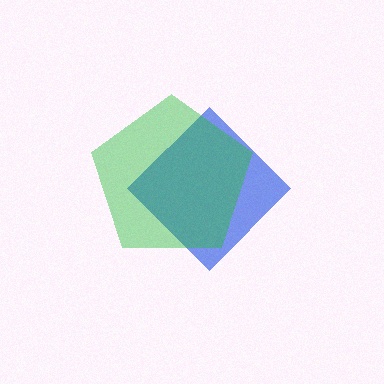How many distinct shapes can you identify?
There are 2 distinct shapes: a blue diamond, a green pentagon.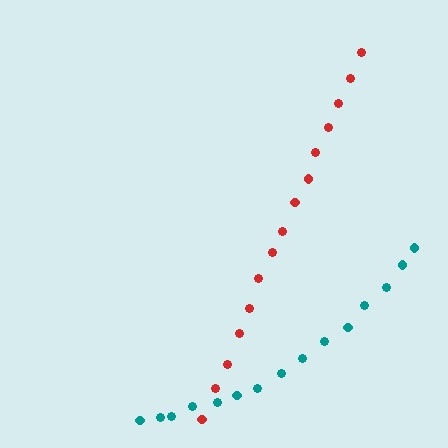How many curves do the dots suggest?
There are 2 distinct paths.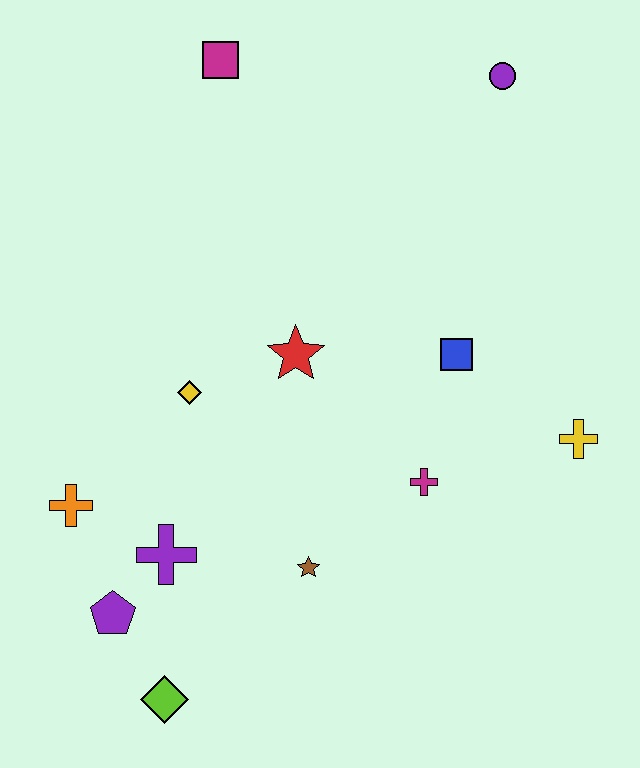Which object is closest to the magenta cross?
The blue square is closest to the magenta cross.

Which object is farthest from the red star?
The lime diamond is farthest from the red star.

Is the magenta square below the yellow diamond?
No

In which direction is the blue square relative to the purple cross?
The blue square is to the right of the purple cross.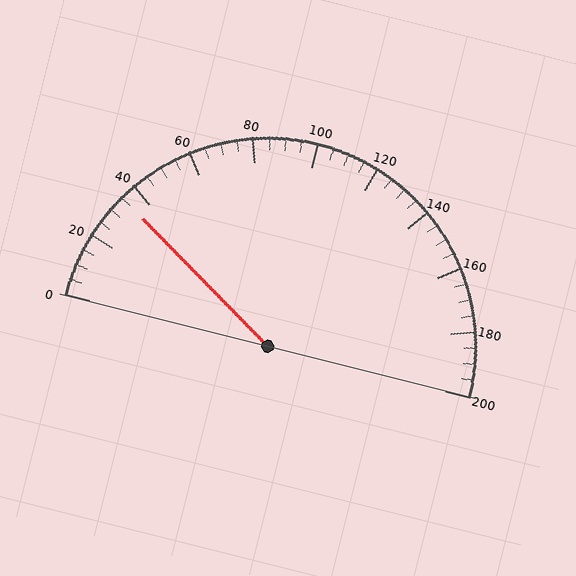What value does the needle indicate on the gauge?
The needle indicates approximately 35.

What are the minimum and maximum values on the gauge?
The gauge ranges from 0 to 200.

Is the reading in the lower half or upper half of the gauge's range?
The reading is in the lower half of the range (0 to 200).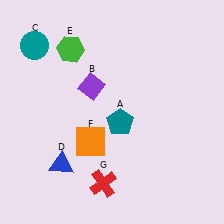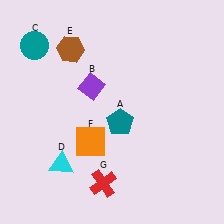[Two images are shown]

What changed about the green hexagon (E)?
In Image 1, E is green. In Image 2, it changed to brown.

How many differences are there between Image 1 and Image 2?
There are 2 differences between the two images.